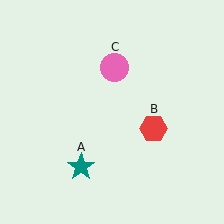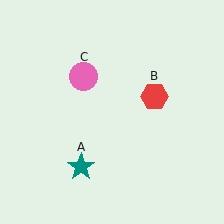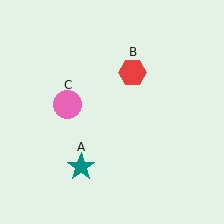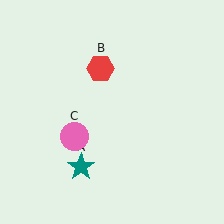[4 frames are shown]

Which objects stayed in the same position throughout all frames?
Teal star (object A) remained stationary.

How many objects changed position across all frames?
2 objects changed position: red hexagon (object B), pink circle (object C).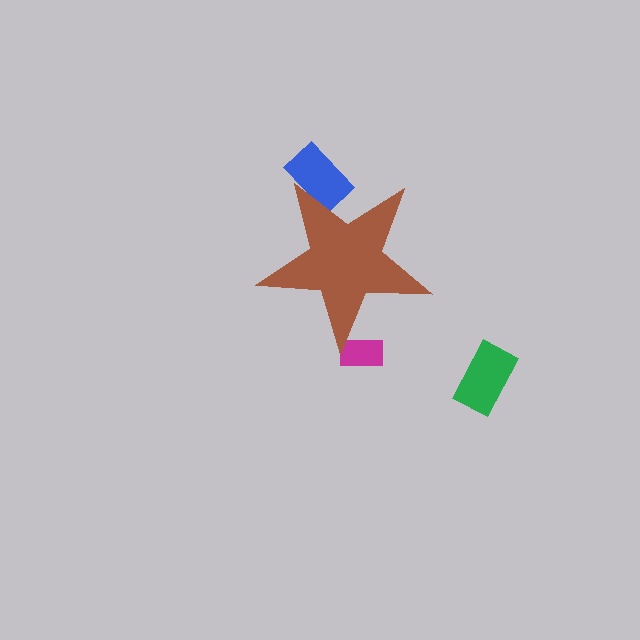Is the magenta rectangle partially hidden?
Yes, the magenta rectangle is partially hidden behind the brown star.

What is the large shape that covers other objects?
A brown star.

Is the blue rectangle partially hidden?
Yes, the blue rectangle is partially hidden behind the brown star.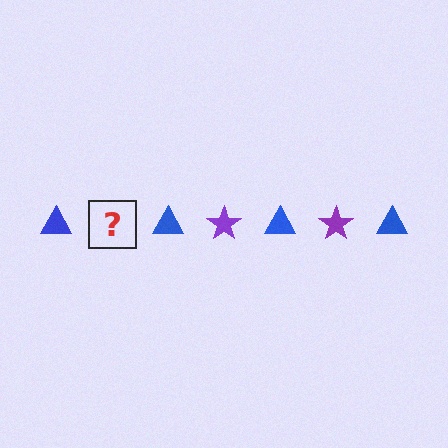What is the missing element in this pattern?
The missing element is a purple star.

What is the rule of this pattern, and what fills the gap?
The rule is that the pattern alternates between blue triangle and purple star. The gap should be filled with a purple star.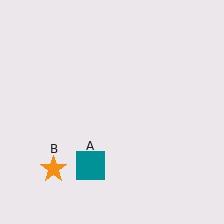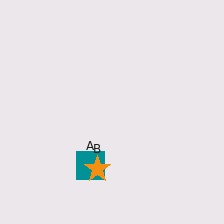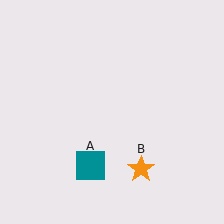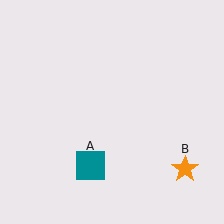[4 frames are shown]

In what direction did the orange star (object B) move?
The orange star (object B) moved right.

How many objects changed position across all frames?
1 object changed position: orange star (object B).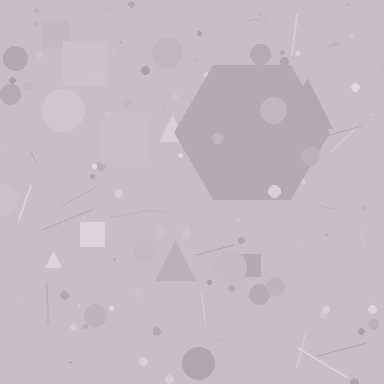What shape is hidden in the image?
A hexagon is hidden in the image.